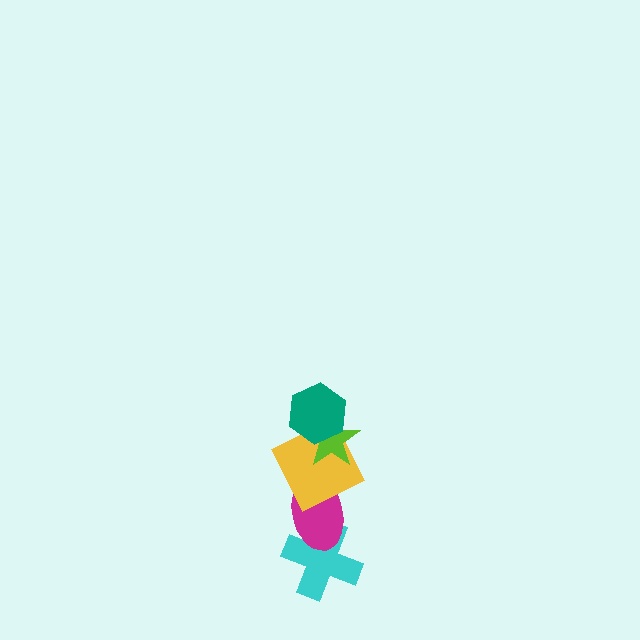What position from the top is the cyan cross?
The cyan cross is 5th from the top.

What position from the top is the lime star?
The lime star is 2nd from the top.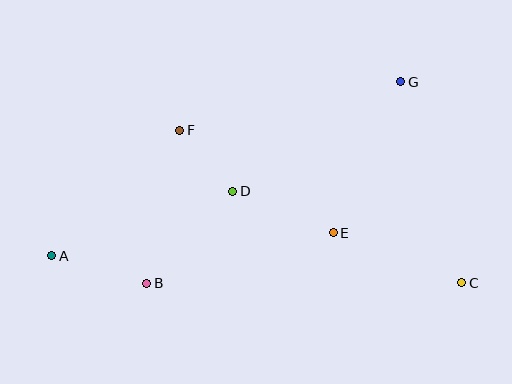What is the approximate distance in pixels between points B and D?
The distance between B and D is approximately 126 pixels.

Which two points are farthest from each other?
Points A and C are farthest from each other.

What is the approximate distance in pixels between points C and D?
The distance between C and D is approximately 247 pixels.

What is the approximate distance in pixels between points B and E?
The distance between B and E is approximately 193 pixels.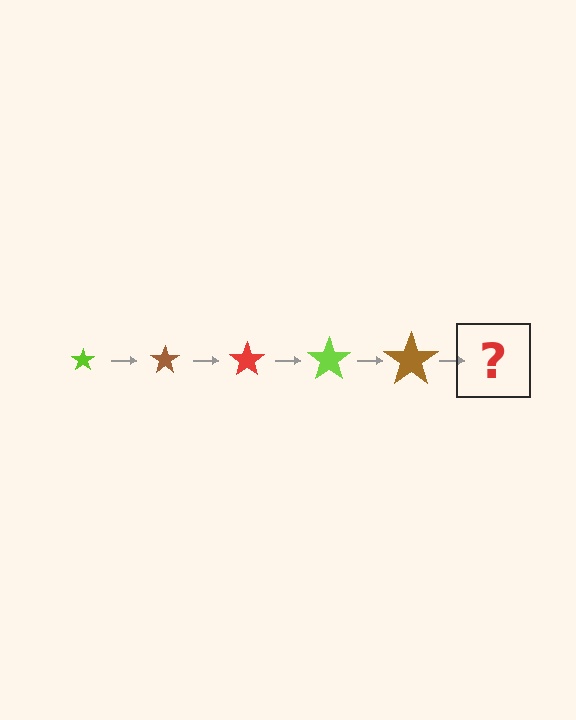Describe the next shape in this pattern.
It should be a red star, larger than the previous one.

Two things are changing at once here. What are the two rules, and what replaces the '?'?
The two rules are that the star grows larger each step and the color cycles through lime, brown, and red. The '?' should be a red star, larger than the previous one.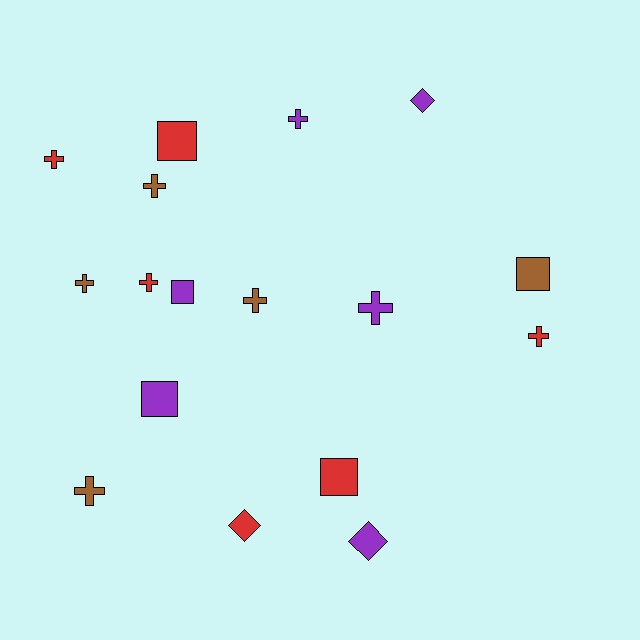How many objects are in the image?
There are 17 objects.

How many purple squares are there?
There are 2 purple squares.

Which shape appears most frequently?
Cross, with 9 objects.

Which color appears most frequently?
Red, with 6 objects.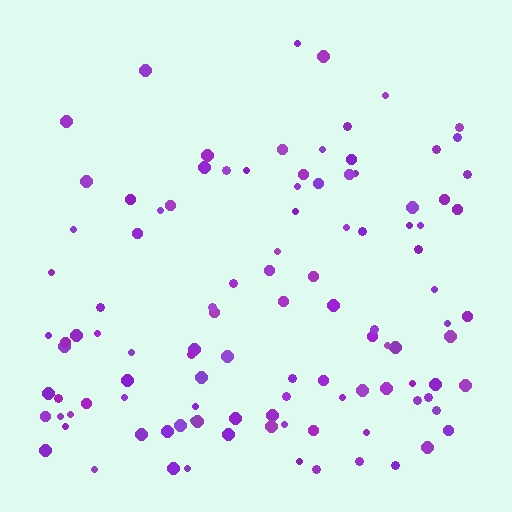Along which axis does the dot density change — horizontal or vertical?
Vertical.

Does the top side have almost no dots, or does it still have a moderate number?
Still a moderate number, just noticeably fewer than the bottom.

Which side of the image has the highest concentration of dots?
The bottom.